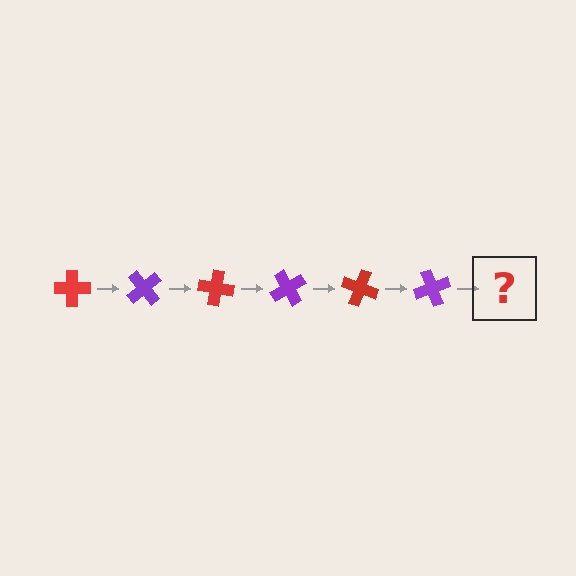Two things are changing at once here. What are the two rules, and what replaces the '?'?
The two rules are that it rotates 50 degrees each step and the color cycles through red and purple. The '?' should be a red cross, rotated 300 degrees from the start.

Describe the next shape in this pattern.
It should be a red cross, rotated 300 degrees from the start.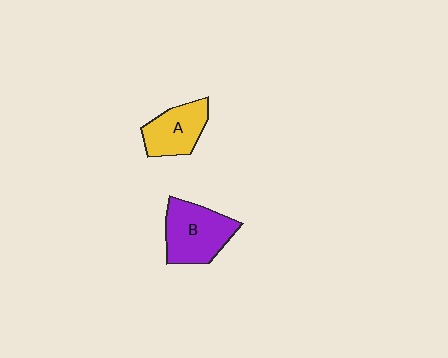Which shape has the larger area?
Shape B (purple).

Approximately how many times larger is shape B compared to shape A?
Approximately 1.3 times.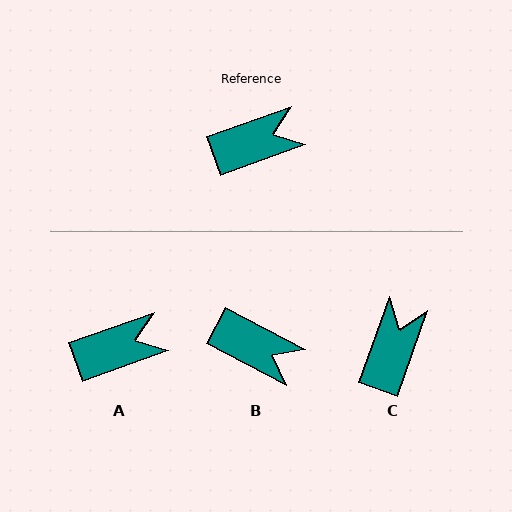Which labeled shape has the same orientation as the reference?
A.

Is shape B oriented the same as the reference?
No, it is off by about 47 degrees.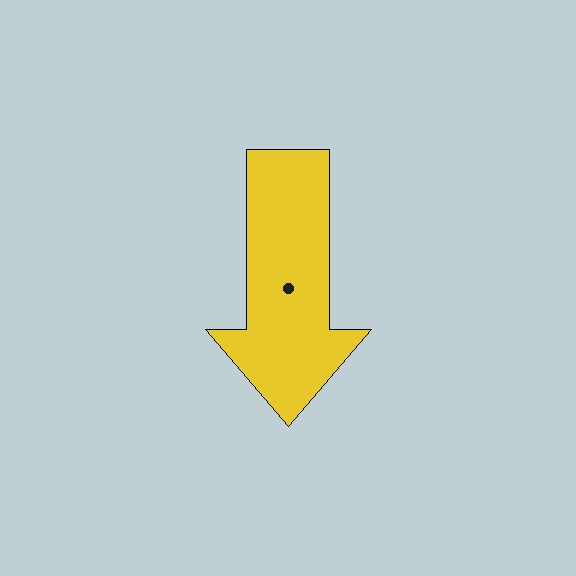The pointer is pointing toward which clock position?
Roughly 6 o'clock.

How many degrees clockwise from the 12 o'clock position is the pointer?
Approximately 180 degrees.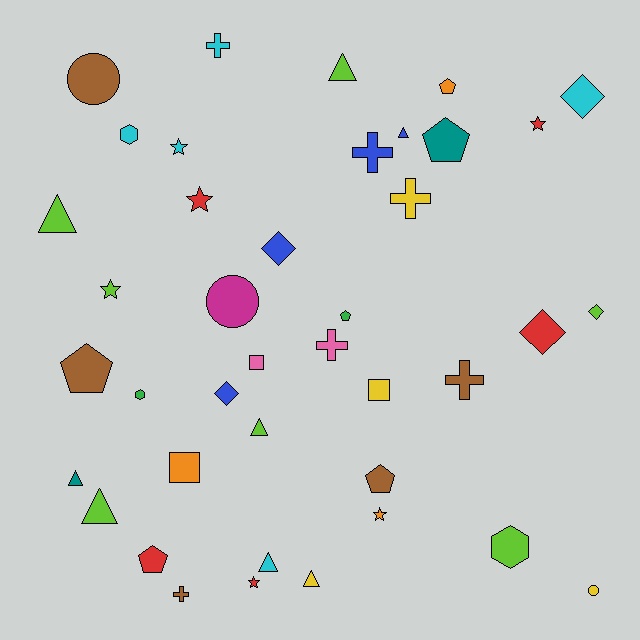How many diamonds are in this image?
There are 5 diamonds.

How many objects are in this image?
There are 40 objects.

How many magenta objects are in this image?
There is 1 magenta object.